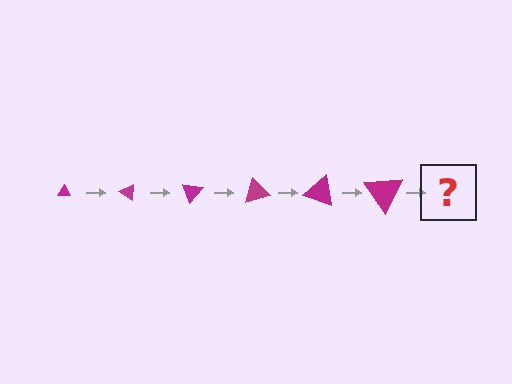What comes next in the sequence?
The next element should be a triangle, larger than the previous one and rotated 210 degrees from the start.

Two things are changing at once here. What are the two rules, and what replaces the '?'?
The two rules are that the triangle grows larger each step and it rotates 35 degrees each step. The '?' should be a triangle, larger than the previous one and rotated 210 degrees from the start.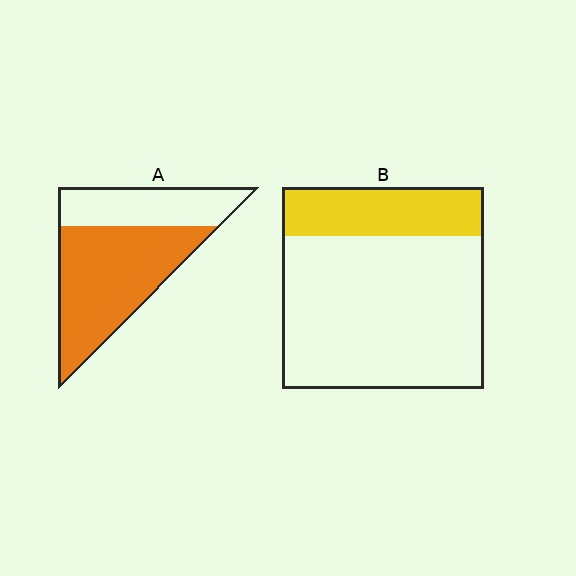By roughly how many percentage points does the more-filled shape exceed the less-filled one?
By roughly 40 percentage points (A over B).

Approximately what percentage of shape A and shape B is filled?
A is approximately 65% and B is approximately 25%.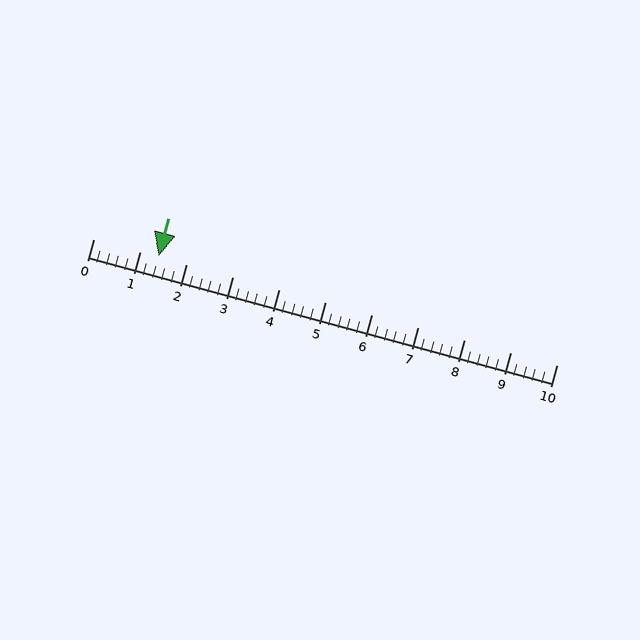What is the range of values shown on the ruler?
The ruler shows values from 0 to 10.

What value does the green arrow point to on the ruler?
The green arrow points to approximately 1.4.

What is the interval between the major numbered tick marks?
The major tick marks are spaced 1 units apart.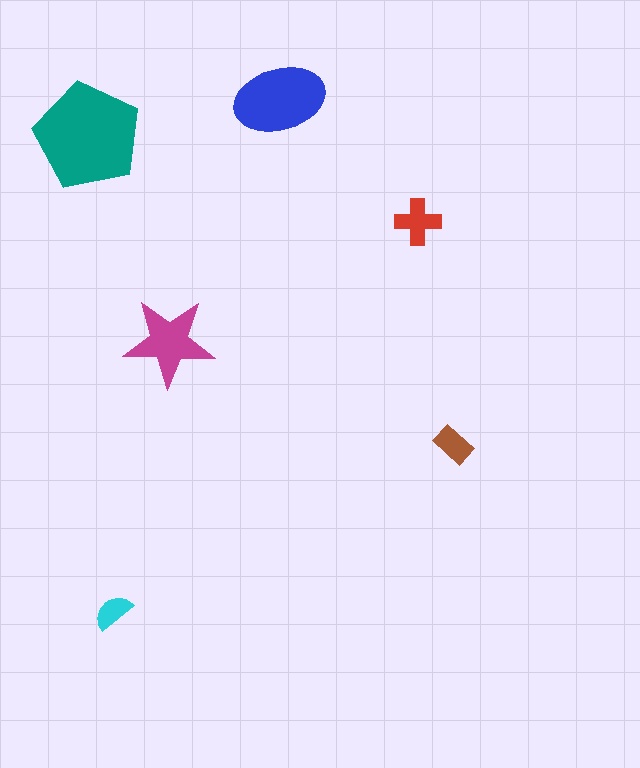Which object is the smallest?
The cyan semicircle.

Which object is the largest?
The teal pentagon.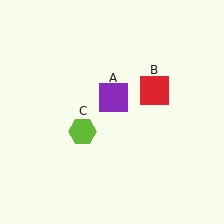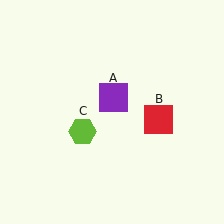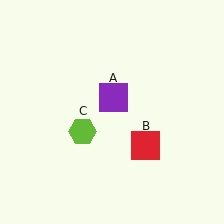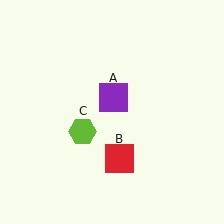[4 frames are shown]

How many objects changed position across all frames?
1 object changed position: red square (object B).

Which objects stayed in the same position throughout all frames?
Purple square (object A) and lime hexagon (object C) remained stationary.